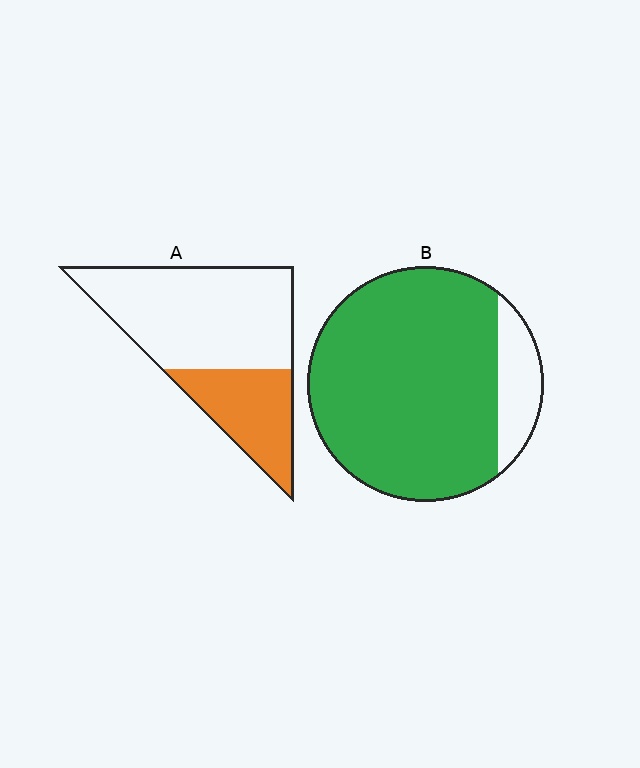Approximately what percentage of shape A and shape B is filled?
A is approximately 30% and B is approximately 85%.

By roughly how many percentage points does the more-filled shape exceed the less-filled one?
By roughly 55 percentage points (B over A).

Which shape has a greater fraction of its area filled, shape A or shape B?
Shape B.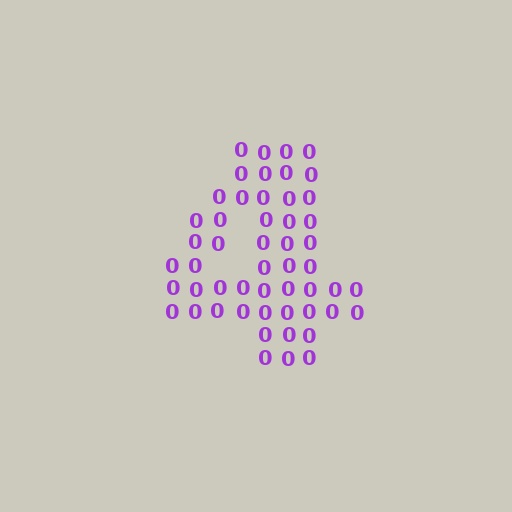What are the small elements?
The small elements are digit 0's.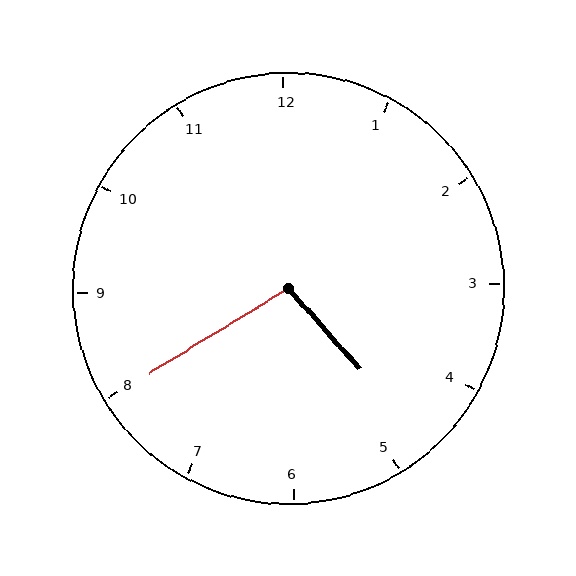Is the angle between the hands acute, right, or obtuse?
It is obtuse.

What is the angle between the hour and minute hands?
Approximately 100 degrees.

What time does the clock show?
4:40.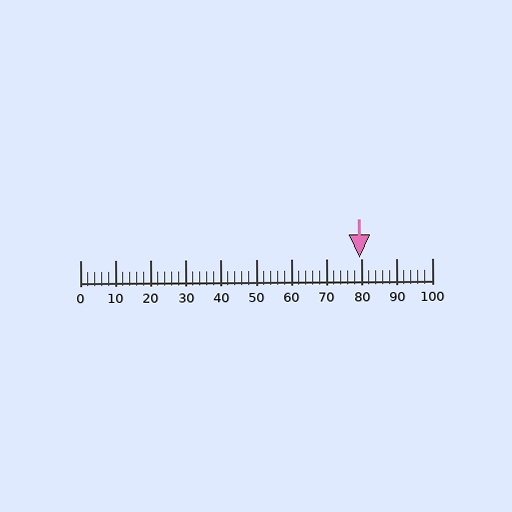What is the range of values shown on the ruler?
The ruler shows values from 0 to 100.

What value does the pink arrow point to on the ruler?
The pink arrow points to approximately 79.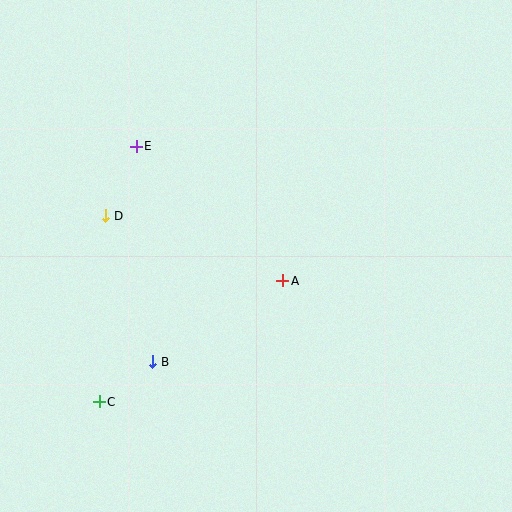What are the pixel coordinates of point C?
Point C is at (99, 402).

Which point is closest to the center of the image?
Point A at (283, 281) is closest to the center.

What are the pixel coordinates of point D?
Point D is at (106, 216).